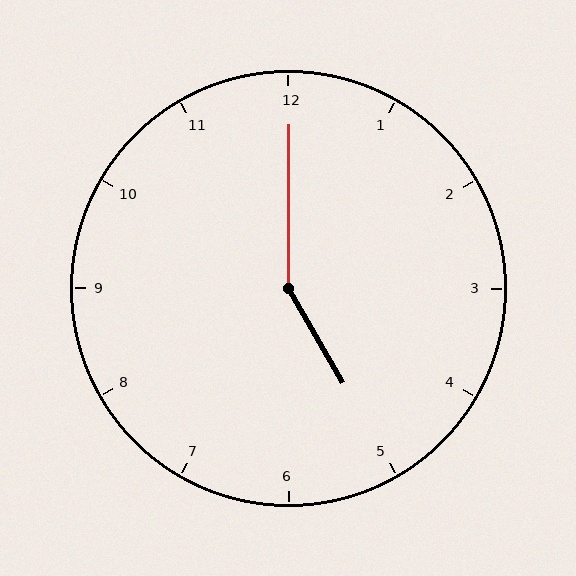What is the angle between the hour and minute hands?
Approximately 150 degrees.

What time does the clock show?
5:00.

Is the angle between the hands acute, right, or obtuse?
It is obtuse.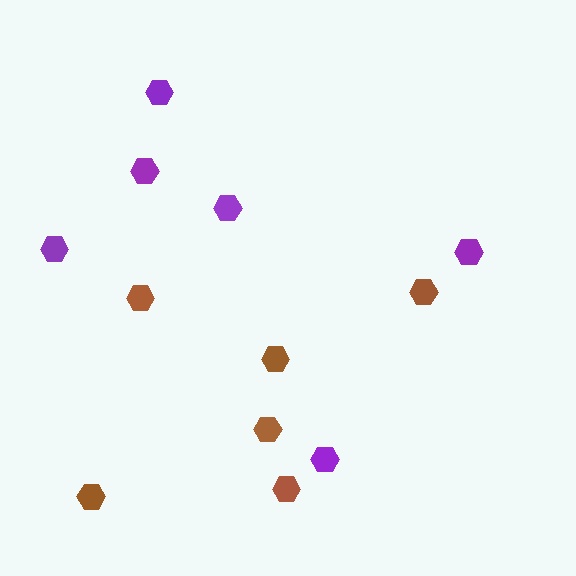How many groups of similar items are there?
There are 2 groups: one group of brown hexagons (6) and one group of purple hexagons (6).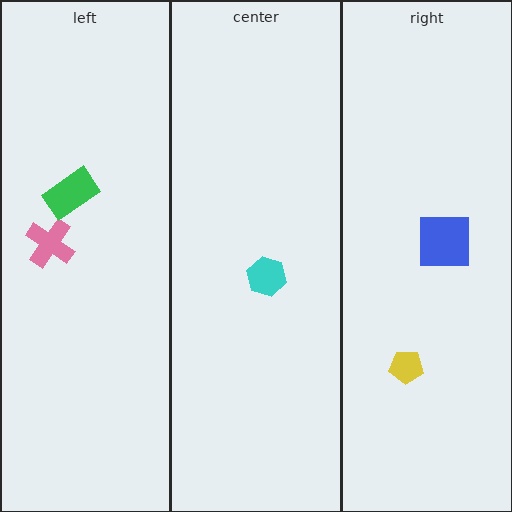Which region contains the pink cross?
The left region.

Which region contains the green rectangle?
The left region.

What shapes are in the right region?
The yellow pentagon, the blue square.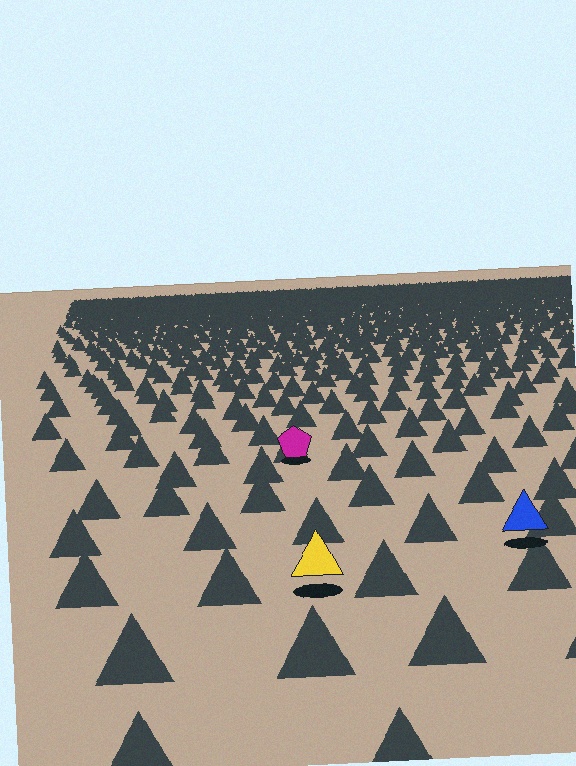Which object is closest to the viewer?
The yellow triangle is closest. The texture marks near it are larger and more spread out.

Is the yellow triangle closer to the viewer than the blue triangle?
Yes. The yellow triangle is closer — you can tell from the texture gradient: the ground texture is coarser near it.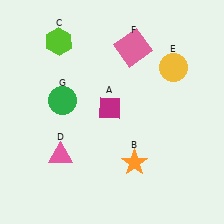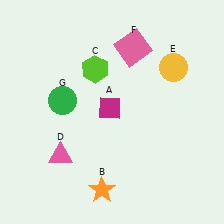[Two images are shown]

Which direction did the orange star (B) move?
The orange star (B) moved left.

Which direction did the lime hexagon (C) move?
The lime hexagon (C) moved right.